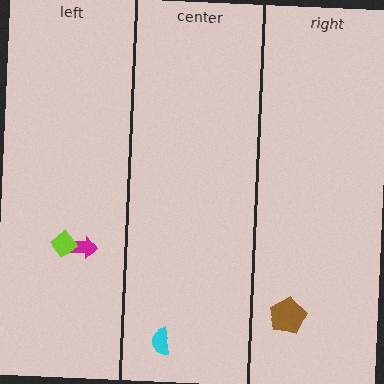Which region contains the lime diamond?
The left region.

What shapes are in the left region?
The magenta arrow, the lime diamond.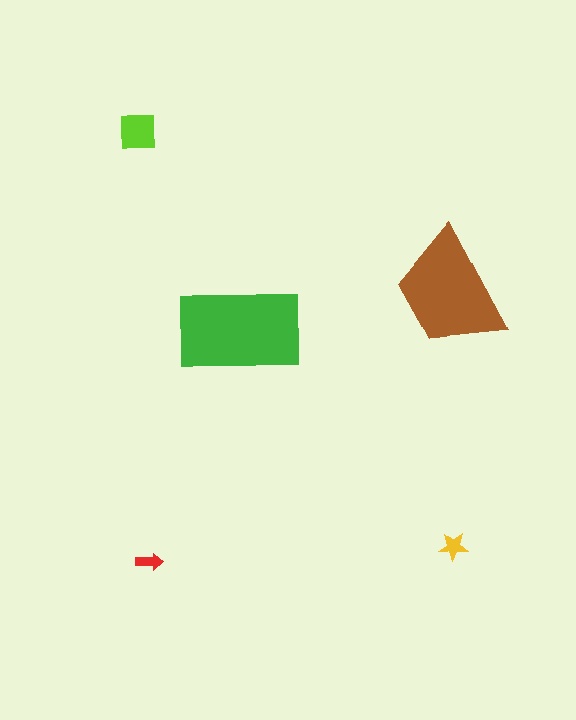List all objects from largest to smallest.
The green rectangle, the brown trapezoid, the lime square, the yellow star, the red arrow.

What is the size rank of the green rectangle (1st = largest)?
1st.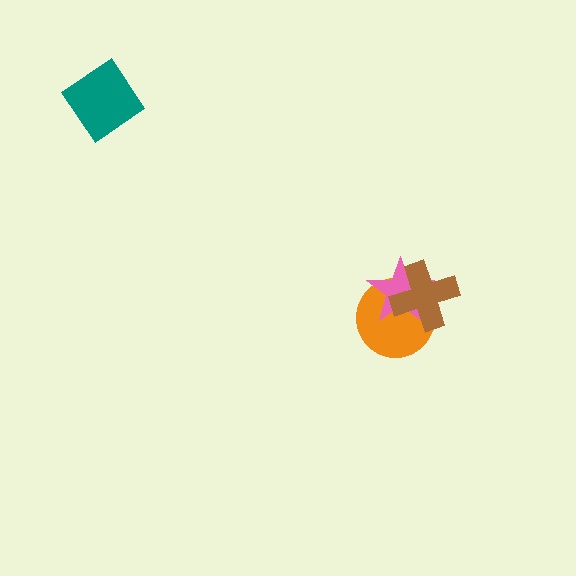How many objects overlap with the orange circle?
2 objects overlap with the orange circle.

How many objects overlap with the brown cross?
2 objects overlap with the brown cross.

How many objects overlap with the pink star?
2 objects overlap with the pink star.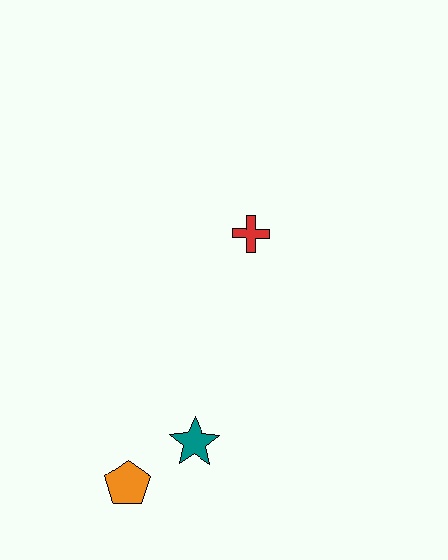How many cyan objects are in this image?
There are no cyan objects.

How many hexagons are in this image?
There are no hexagons.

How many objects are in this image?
There are 3 objects.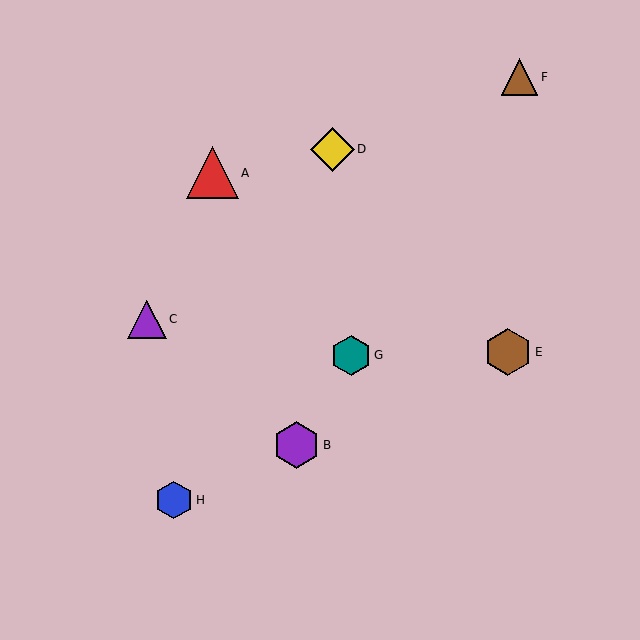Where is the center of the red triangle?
The center of the red triangle is at (212, 173).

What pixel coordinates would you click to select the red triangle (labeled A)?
Click at (212, 173) to select the red triangle A.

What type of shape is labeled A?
Shape A is a red triangle.